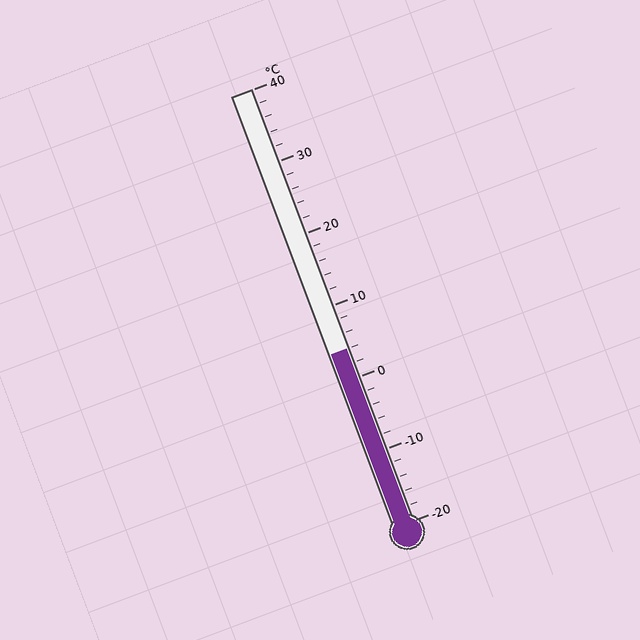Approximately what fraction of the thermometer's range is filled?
The thermometer is filled to approximately 40% of its range.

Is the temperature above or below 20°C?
The temperature is below 20°C.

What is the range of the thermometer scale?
The thermometer scale ranges from -20°C to 40°C.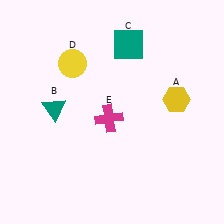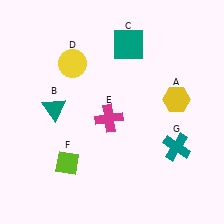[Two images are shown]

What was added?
A lime diamond (F), a teal cross (G) were added in Image 2.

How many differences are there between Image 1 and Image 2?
There are 2 differences between the two images.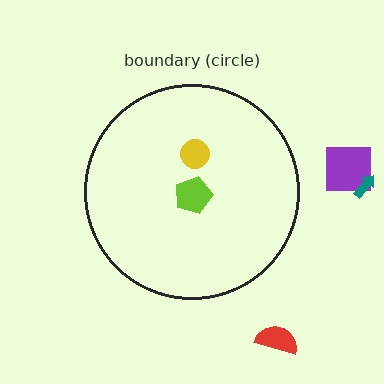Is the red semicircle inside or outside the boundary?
Outside.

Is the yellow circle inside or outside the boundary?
Inside.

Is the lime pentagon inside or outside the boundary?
Inside.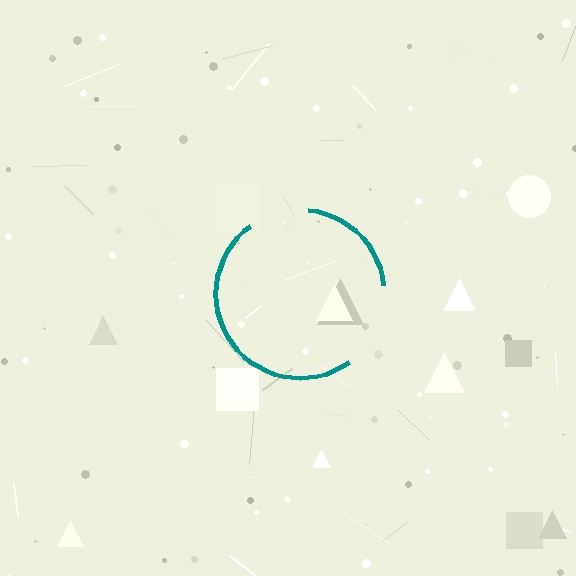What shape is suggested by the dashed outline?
The dashed outline suggests a circle.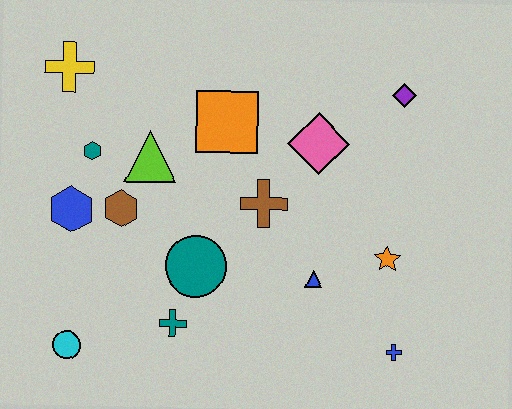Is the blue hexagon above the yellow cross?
No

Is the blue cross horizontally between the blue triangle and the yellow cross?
No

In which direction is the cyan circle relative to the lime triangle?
The cyan circle is below the lime triangle.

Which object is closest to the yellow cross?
The teal hexagon is closest to the yellow cross.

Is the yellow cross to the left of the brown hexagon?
Yes